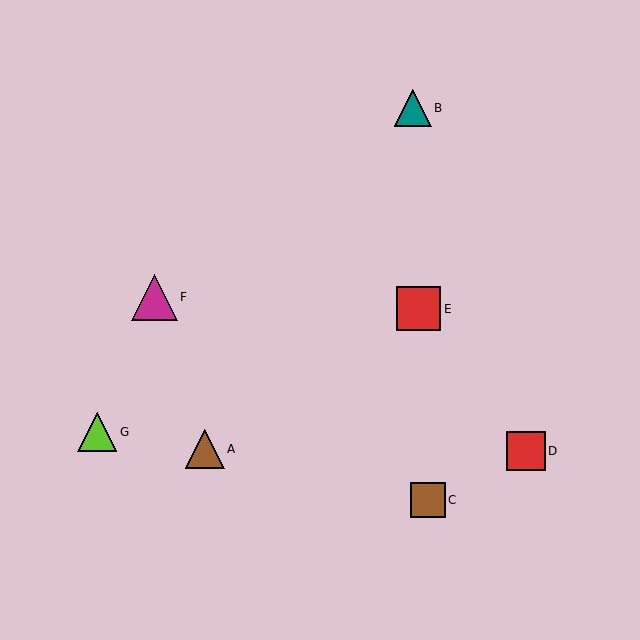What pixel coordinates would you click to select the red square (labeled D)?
Click at (526, 451) to select the red square D.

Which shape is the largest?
The magenta triangle (labeled F) is the largest.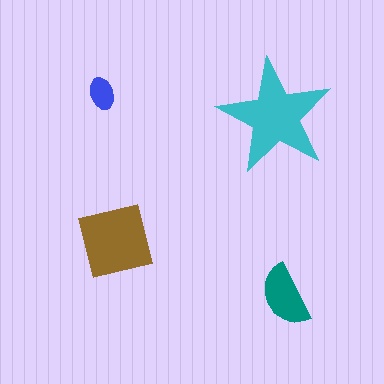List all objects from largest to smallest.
The cyan star, the brown square, the teal semicircle, the blue ellipse.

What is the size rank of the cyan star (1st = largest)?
1st.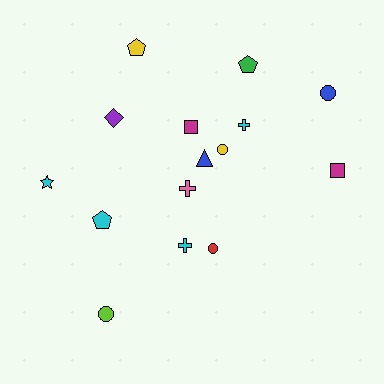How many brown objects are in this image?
There are no brown objects.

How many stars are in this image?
There is 1 star.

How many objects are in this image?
There are 15 objects.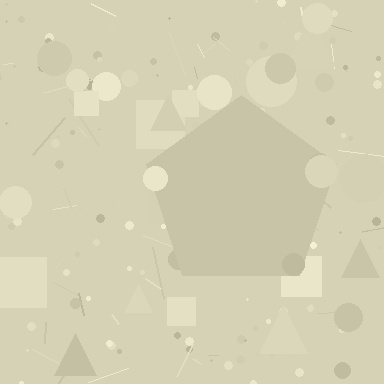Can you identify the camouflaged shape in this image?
The camouflaged shape is a pentagon.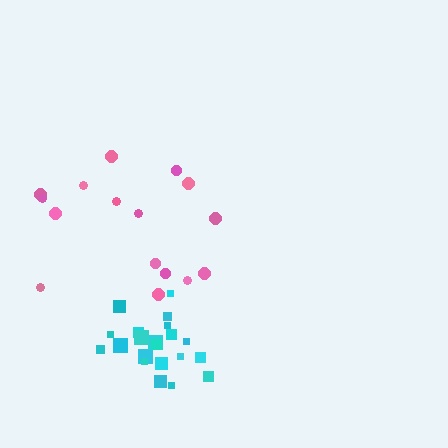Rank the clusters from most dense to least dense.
cyan, pink.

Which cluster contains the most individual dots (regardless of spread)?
Cyan (21).